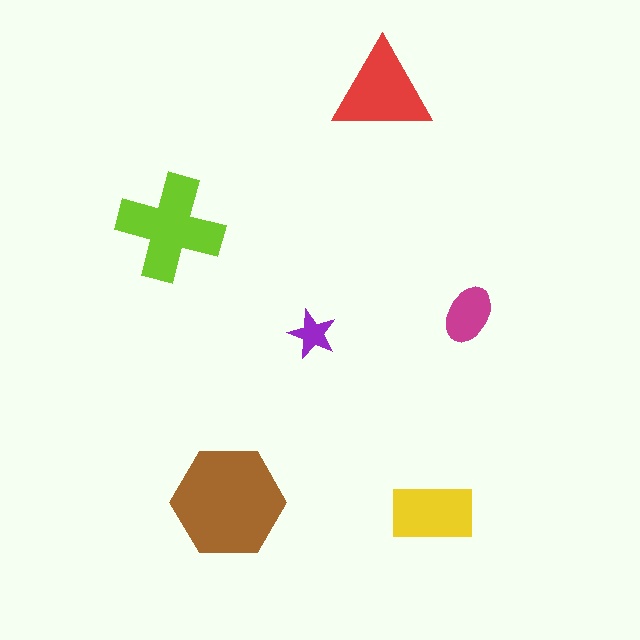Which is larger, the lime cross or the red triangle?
The lime cross.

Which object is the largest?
The brown hexagon.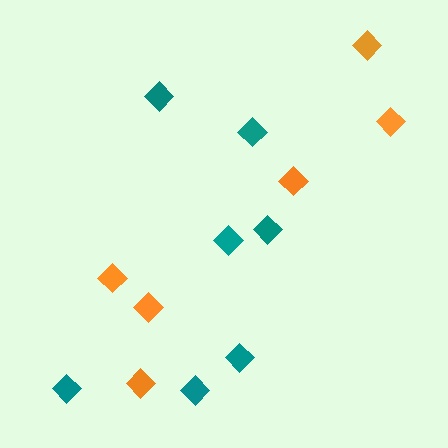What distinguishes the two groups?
There are 2 groups: one group of orange diamonds (6) and one group of teal diamonds (7).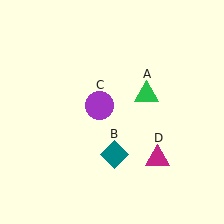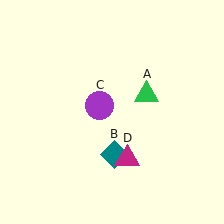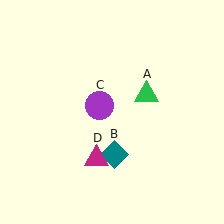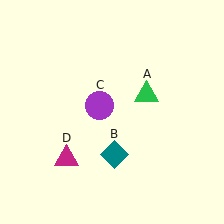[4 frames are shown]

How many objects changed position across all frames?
1 object changed position: magenta triangle (object D).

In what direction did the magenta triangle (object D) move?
The magenta triangle (object D) moved left.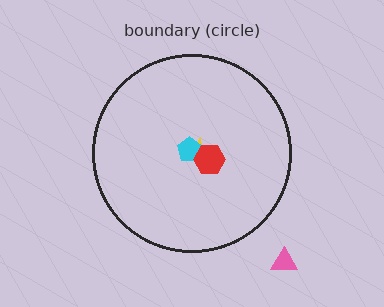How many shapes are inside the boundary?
3 inside, 1 outside.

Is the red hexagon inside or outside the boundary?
Inside.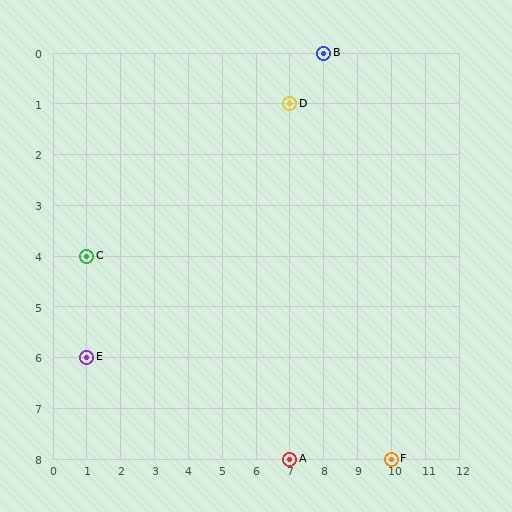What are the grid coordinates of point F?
Point F is at grid coordinates (10, 8).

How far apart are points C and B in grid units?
Points C and B are 7 columns and 4 rows apart (about 8.1 grid units diagonally).